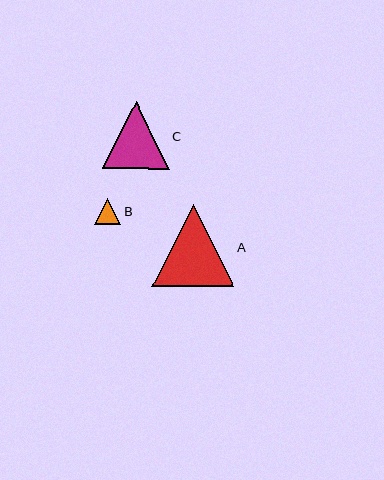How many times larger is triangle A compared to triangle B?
Triangle A is approximately 3.1 times the size of triangle B.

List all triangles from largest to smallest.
From largest to smallest: A, C, B.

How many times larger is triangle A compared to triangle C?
Triangle A is approximately 1.2 times the size of triangle C.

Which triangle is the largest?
Triangle A is the largest with a size of approximately 82 pixels.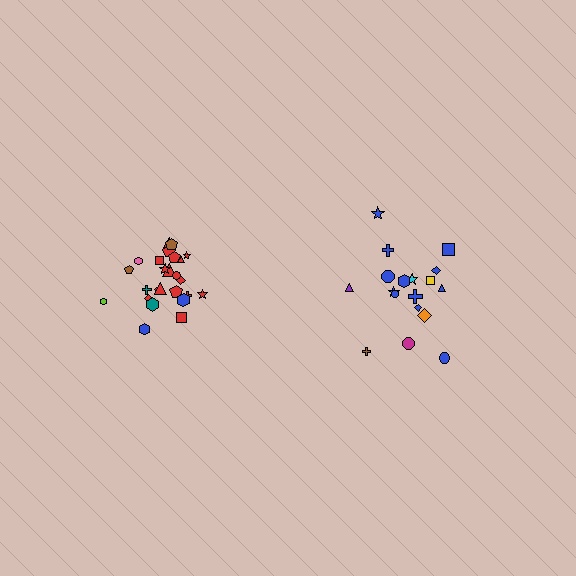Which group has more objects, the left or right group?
The left group.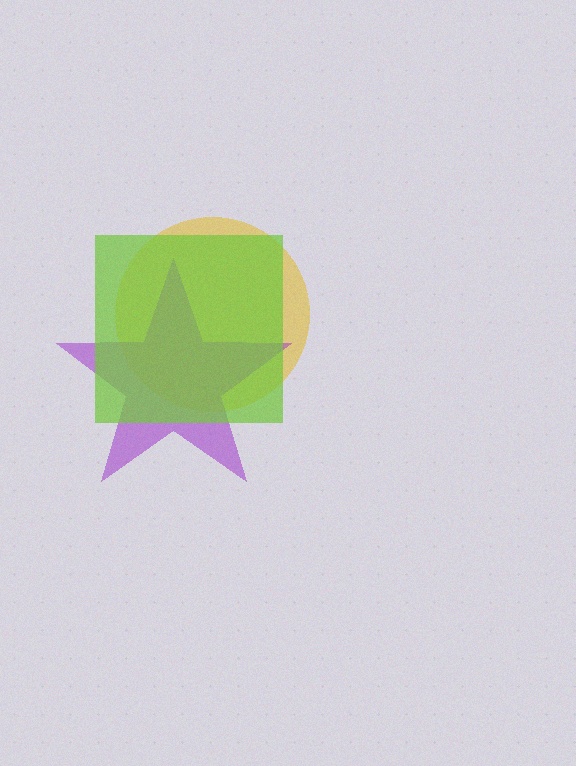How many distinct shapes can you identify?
There are 3 distinct shapes: a yellow circle, a purple star, a lime square.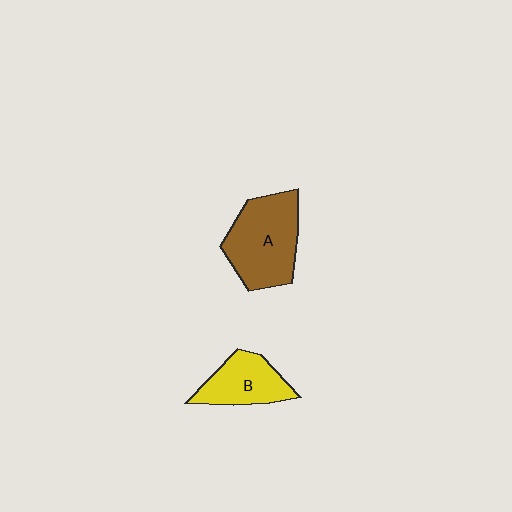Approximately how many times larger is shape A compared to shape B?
Approximately 1.6 times.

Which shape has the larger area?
Shape A (brown).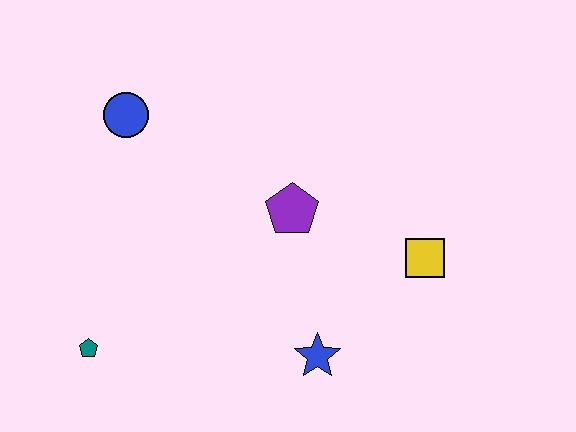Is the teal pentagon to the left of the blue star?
Yes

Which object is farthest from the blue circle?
The yellow square is farthest from the blue circle.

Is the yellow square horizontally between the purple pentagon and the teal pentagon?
No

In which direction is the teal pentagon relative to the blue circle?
The teal pentagon is below the blue circle.